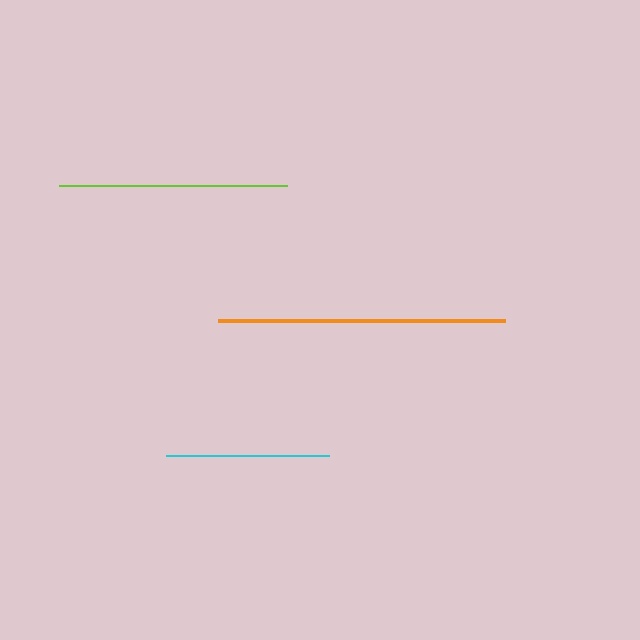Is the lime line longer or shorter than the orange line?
The orange line is longer than the lime line.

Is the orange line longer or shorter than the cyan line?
The orange line is longer than the cyan line.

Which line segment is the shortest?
The cyan line is the shortest at approximately 164 pixels.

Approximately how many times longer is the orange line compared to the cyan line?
The orange line is approximately 1.8 times the length of the cyan line.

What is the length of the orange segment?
The orange segment is approximately 287 pixels long.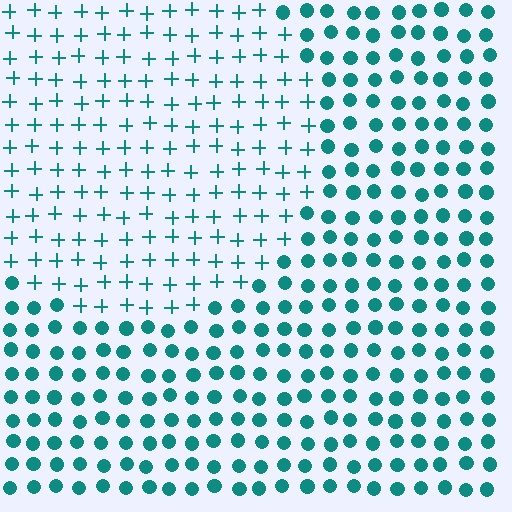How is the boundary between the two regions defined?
The boundary is defined by a change in element shape: plus signs inside vs. circles outside. All elements share the same color and spacing.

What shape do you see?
I see a circle.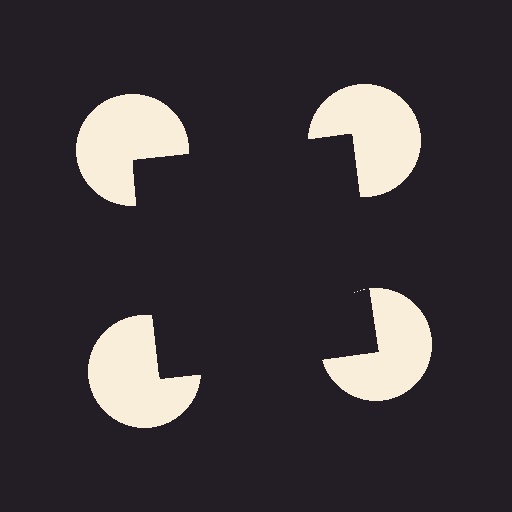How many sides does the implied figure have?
4 sides.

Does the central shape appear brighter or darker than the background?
It typically appears slightly darker than the background, even though no actual brightness change is drawn.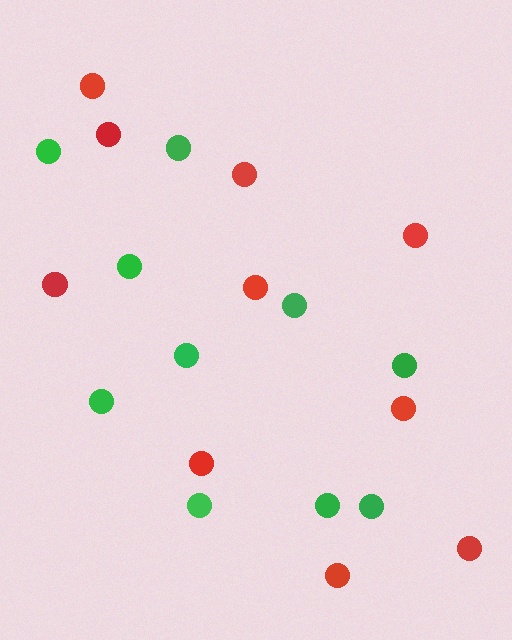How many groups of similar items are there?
There are 2 groups: one group of green circles (10) and one group of red circles (10).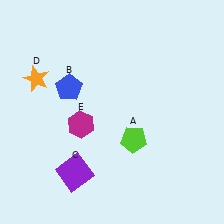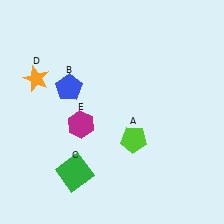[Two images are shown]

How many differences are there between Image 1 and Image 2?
There is 1 difference between the two images.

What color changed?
The square (C) changed from purple in Image 1 to green in Image 2.